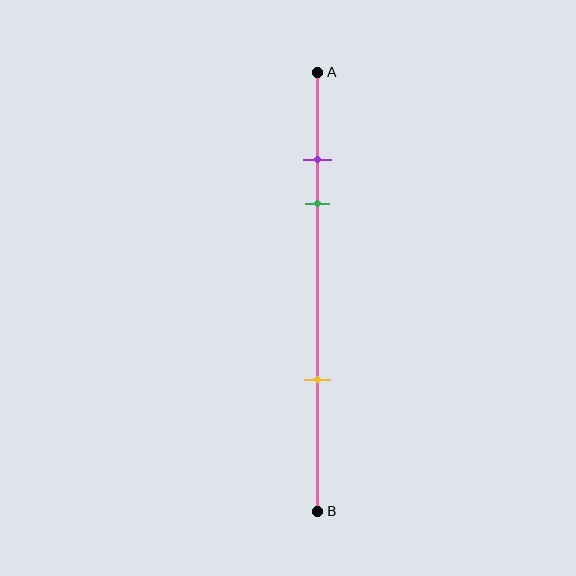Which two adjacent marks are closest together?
The purple and green marks are the closest adjacent pair.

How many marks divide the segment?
There are 3 marks dividing the segment.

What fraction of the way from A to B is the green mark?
The green mark is approximately 30% (0.3) of the way from A to B.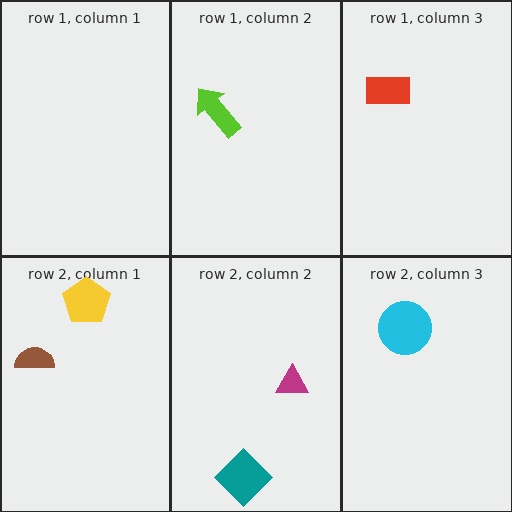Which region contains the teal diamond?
The row 2, column 2 region.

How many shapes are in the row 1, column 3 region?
1.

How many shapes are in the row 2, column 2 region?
2.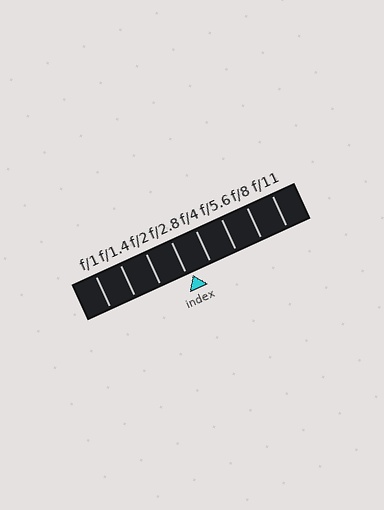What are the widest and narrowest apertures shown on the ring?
The widest aperture shown is f/1 and the narrowest is f/11.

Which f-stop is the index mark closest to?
The index mark is closest to f/2.8.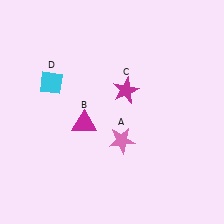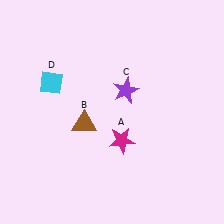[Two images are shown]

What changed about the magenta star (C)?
In Image 1, C is magenta. In Image 2, it changed to purple.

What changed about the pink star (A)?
In Image 1, A is pink. In Image 2, it changed to magenta.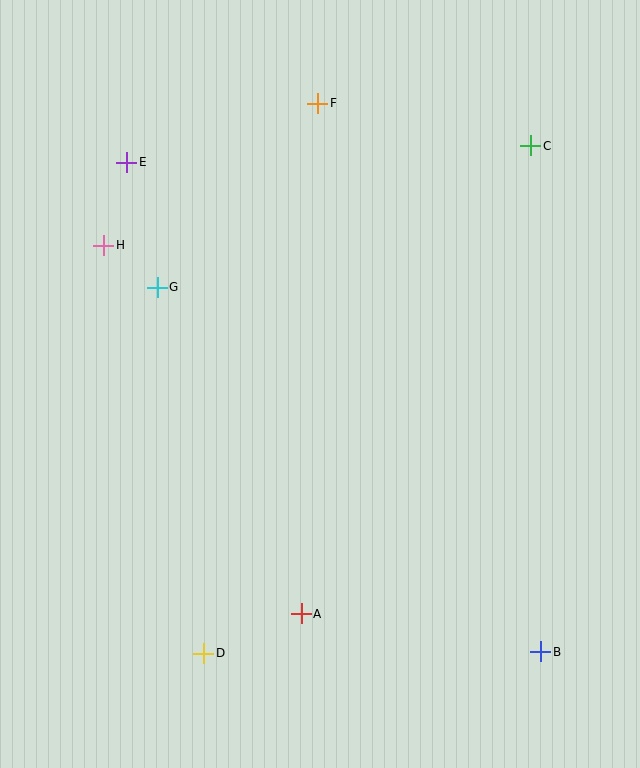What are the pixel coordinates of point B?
Point B is at (541, 652).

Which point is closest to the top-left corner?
Point E is closest to the top-left corner.